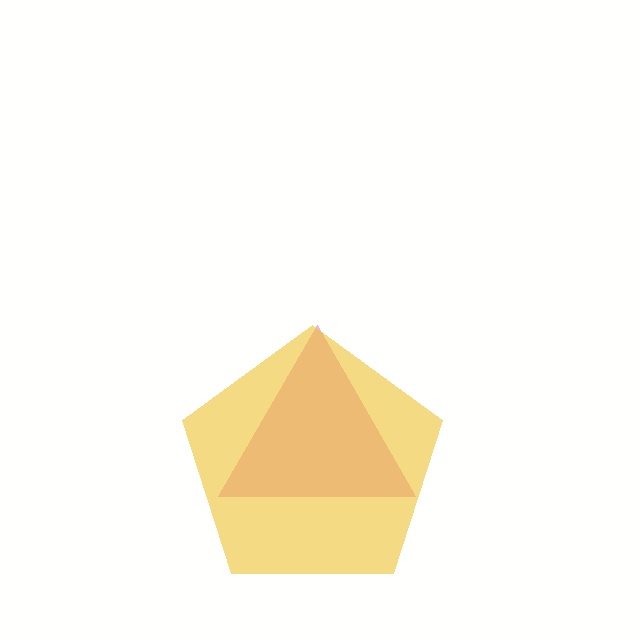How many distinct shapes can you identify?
There are 2 distinct shapes: a pink triangle, a yellow pentagon.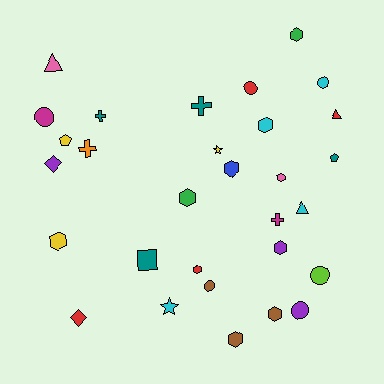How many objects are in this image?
There are 30 objects.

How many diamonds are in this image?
There are 2 diamonds.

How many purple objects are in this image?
There are 3 purple objects.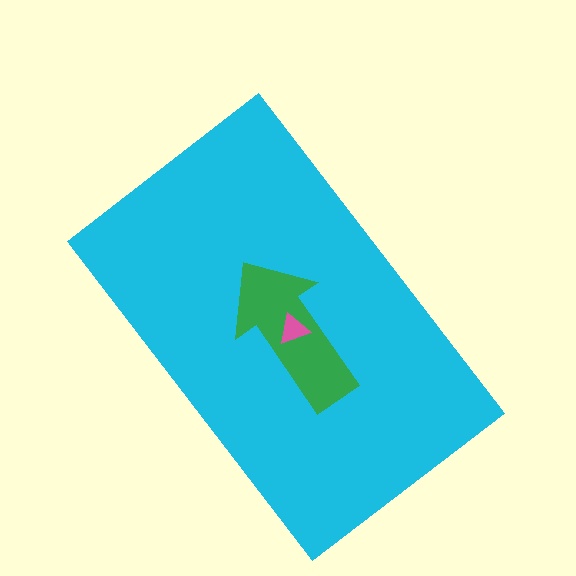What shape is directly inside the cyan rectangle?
The green arrow.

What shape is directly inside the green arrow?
The pink triangle.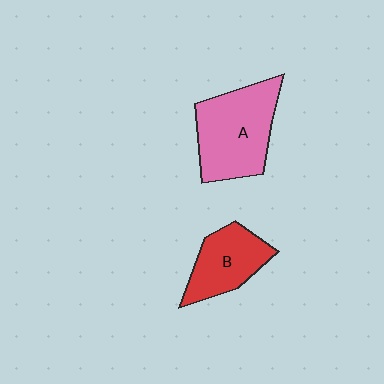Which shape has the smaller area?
Shape B (red).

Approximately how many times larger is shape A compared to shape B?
Approximately 1.5 times.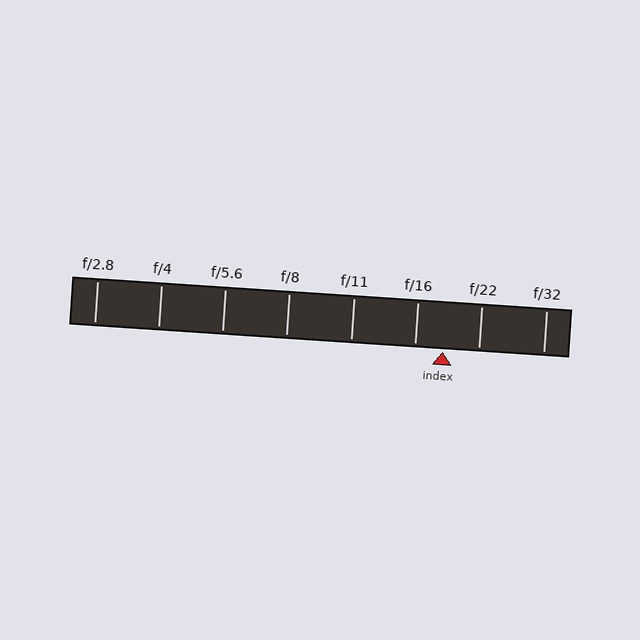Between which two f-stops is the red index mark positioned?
The index mark is between f/16 and f/22.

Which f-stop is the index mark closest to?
The index mark is closest to f/16.